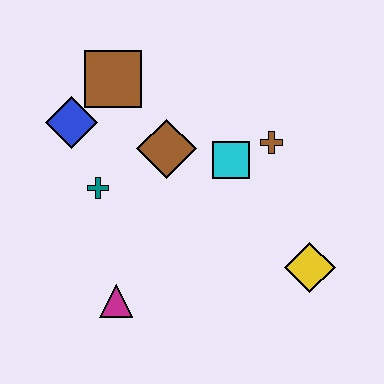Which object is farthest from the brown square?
The yellow diamond is farthest from the brown square.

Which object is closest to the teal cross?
The blue diamond is closest to the teal cross.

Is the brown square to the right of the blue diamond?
Yes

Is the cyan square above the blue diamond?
No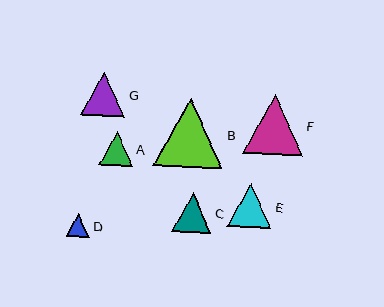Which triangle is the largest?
Triangle B is the largest with a size of approximately 69 pixels.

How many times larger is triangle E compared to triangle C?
Triangle E is approximately 1.1 times the size of triangle C.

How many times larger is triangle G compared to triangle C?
Triangle G is approximately 1.1 times the size of triangle C.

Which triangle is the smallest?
Triangle D is the smallest with a size of approximately 24 pixels.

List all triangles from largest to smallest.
From largest to smallest: B, F, E, G, C, A, D.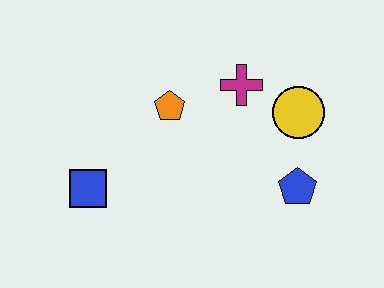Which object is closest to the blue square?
The orange pentagon is closest to the blue square.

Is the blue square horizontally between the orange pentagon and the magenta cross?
No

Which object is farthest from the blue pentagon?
The blue square is farthest from the blue pentagon.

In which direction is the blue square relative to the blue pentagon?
The blue square is to the left of the blue pentagon.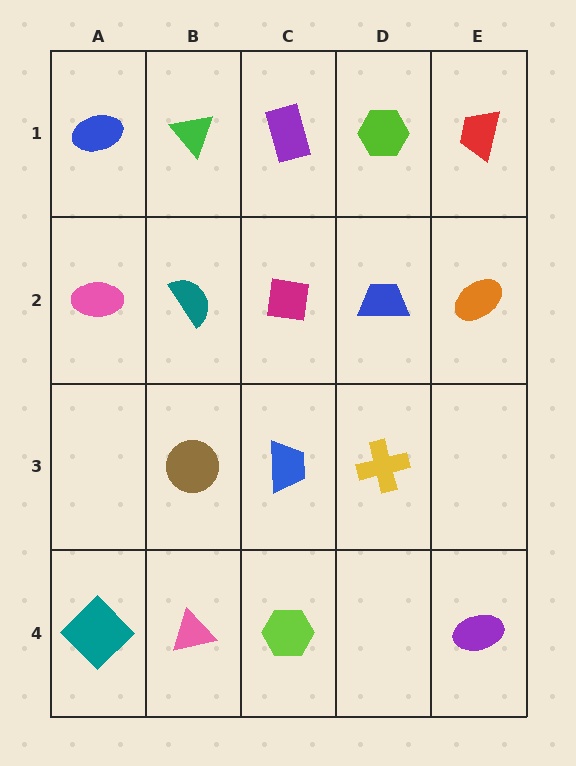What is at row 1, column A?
A blue ellipse.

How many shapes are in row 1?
5 shapes.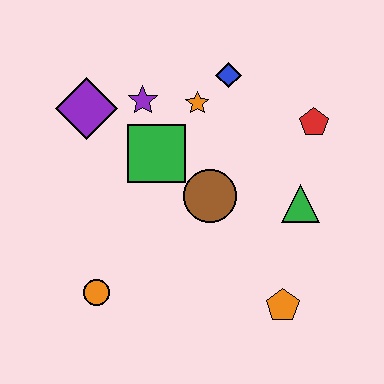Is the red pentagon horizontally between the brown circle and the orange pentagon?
No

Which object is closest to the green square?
The purple star is closest to the green square.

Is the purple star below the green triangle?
No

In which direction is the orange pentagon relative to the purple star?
The orange pentagon is below the purple star.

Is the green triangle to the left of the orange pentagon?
No